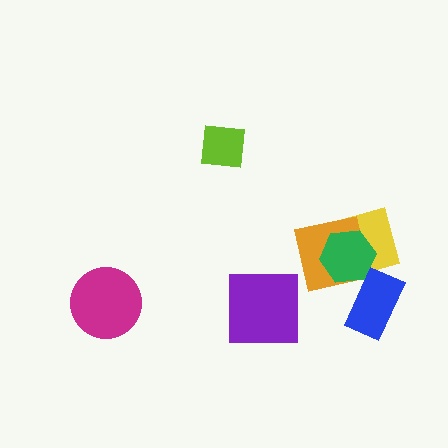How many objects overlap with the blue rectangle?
0 objects overlap with the blue rectangle.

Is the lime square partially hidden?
No, no other shape covers it.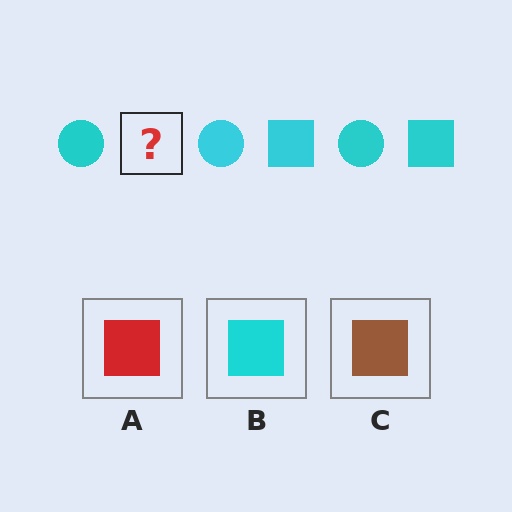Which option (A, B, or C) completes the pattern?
B.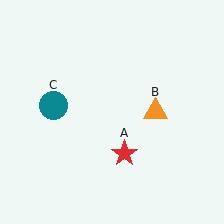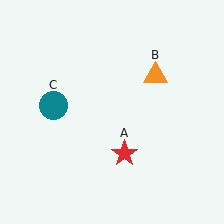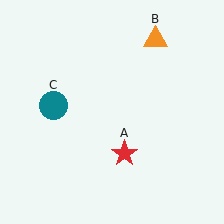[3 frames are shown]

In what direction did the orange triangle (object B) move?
The orange triangle (object B) moved up.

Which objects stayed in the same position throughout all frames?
Red star (object A) and teal circle (object C) remained stationary.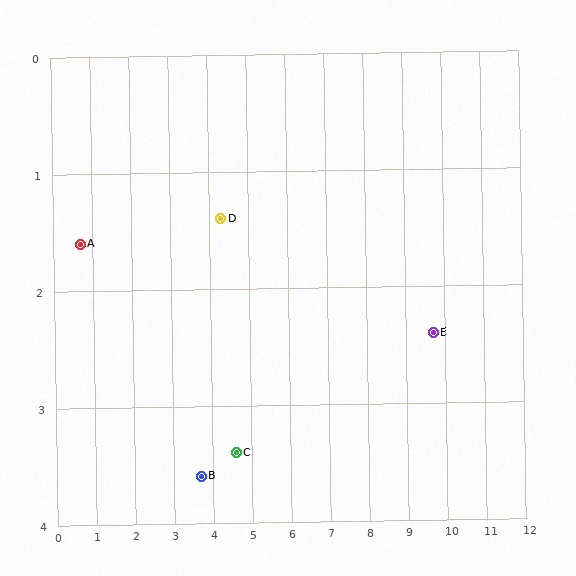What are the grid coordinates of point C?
Point C is at approximately (4.6, 3.4).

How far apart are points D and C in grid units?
Points D and C are about 2.0 grid units apart.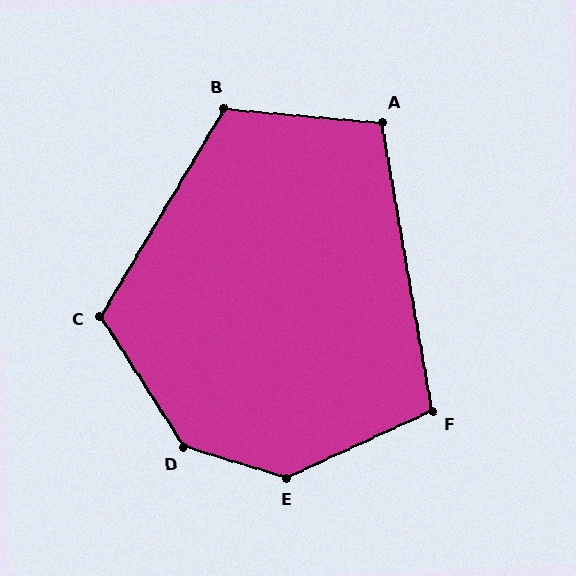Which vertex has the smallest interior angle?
F, at approximately 105 degrees.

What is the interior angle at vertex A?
Approximately 105 degrees (obtuse).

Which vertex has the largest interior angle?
D, at approximately 140 degrees.